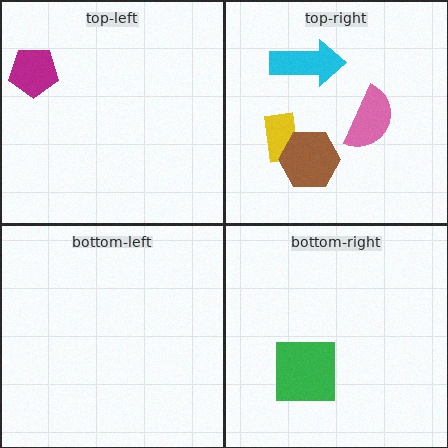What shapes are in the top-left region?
The magenta pentagon.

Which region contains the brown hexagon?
The top-right region.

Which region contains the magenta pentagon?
The top-left region.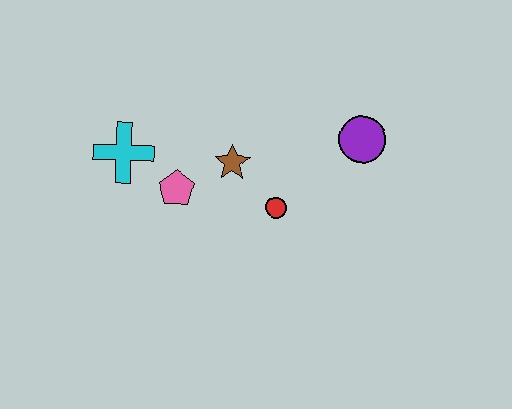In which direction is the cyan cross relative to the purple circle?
The cyan cross is to the left of the purple circle.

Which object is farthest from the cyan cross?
The purple circle is farthest from the cyan cross.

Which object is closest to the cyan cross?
The pink pentagon is closest to the cyan cross.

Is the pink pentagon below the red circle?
No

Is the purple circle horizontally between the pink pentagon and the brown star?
No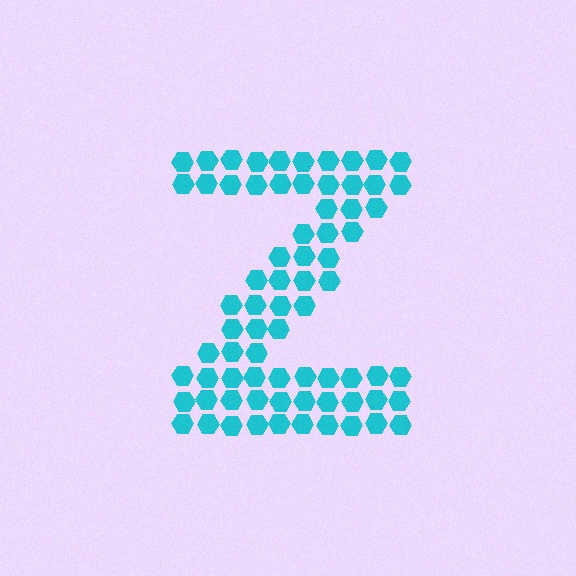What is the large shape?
The large shape is the letter Z.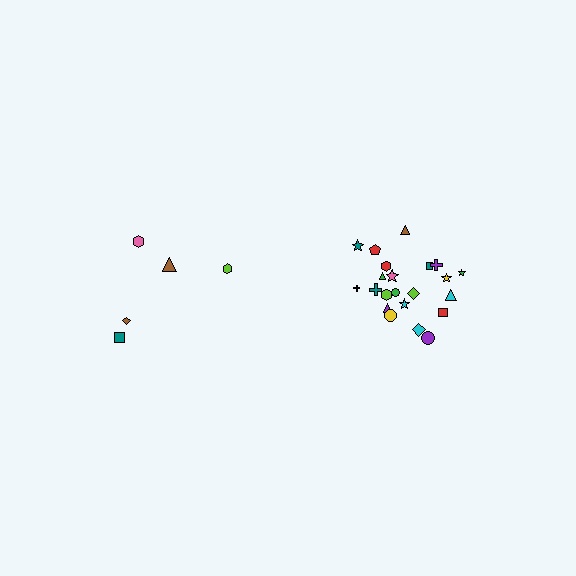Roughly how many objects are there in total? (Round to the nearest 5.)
Roughly 25 objects in total.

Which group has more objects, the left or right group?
The right group.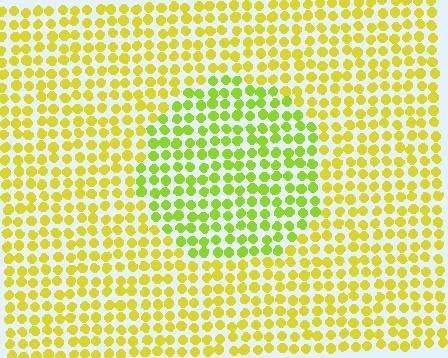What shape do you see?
I see a circle.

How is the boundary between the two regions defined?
The boundary is defined purely by a slight shift in hue (about 27 degrees). Spacing, size, and orientation are identical on both sides.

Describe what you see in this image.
The image is filled with small yellow elements in a uniform arrangement. A circle-shaped region is visible where the elements are tinted to a slightly different hue, forming a subtle color boundary.